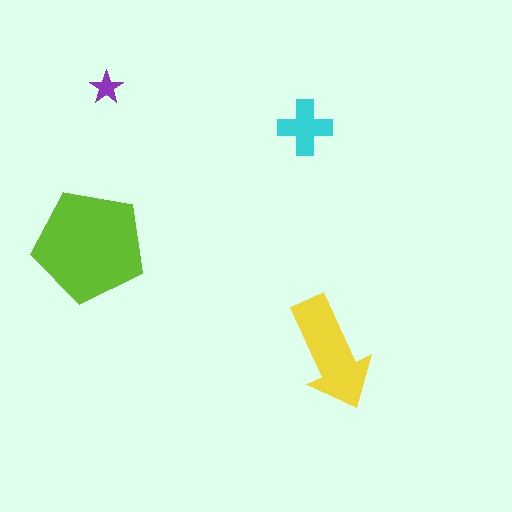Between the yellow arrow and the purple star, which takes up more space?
The yellow arrow.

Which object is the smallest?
The purple star.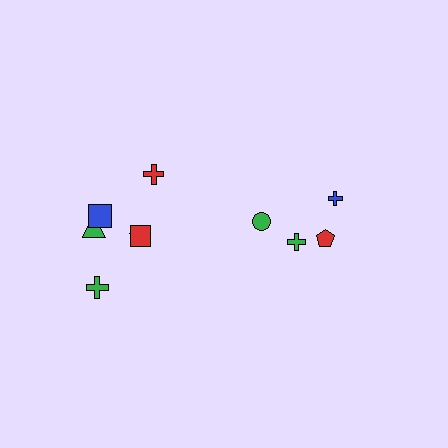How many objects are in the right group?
There are 4 objects.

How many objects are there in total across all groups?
There are 10 objects.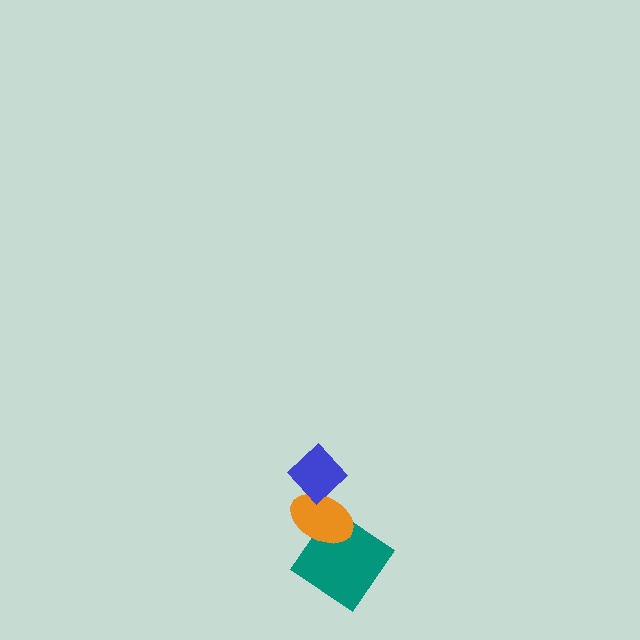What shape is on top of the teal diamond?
The orange ellipse is on top of the teal diamond.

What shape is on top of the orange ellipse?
The blue diamond is on top of the orange ellipse.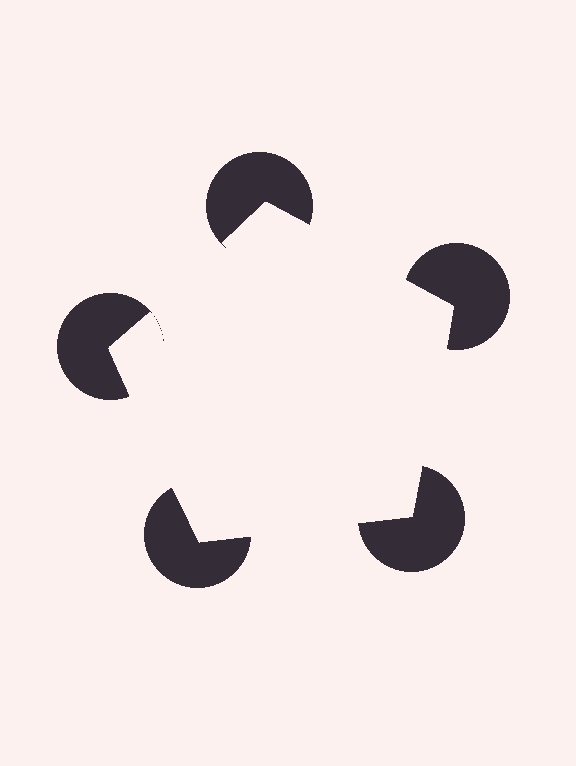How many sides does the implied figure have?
5 sides.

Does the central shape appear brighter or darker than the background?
It typically appears slightly brighter than the background, even though no actual brightness change is drawn.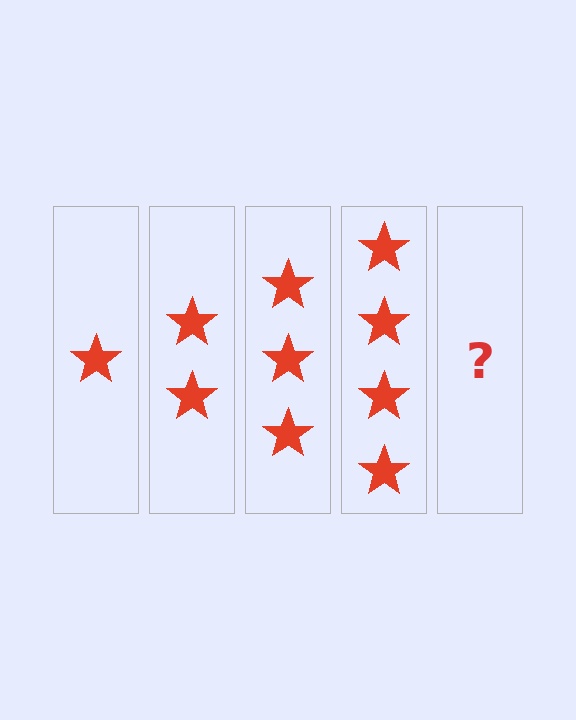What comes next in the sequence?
The next element should be 5 stars.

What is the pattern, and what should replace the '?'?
The pattern is that each step adds one more star. The '?' should be 5 stars.